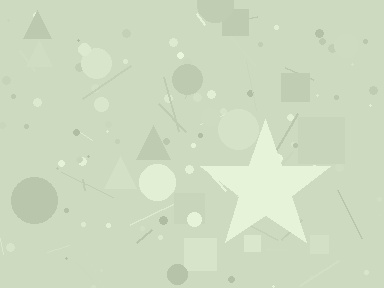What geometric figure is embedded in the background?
A star is embedded in the background.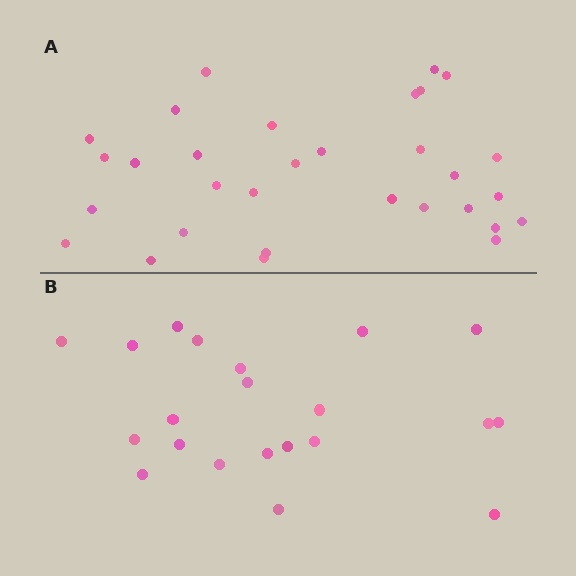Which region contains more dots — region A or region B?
Region A (the top region) has more dots.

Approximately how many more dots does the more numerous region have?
Region A has roughly 10 or so more dots than region B.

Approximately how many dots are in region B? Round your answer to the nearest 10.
About 20 dots. (The exact count is 21, which rounds to 20.)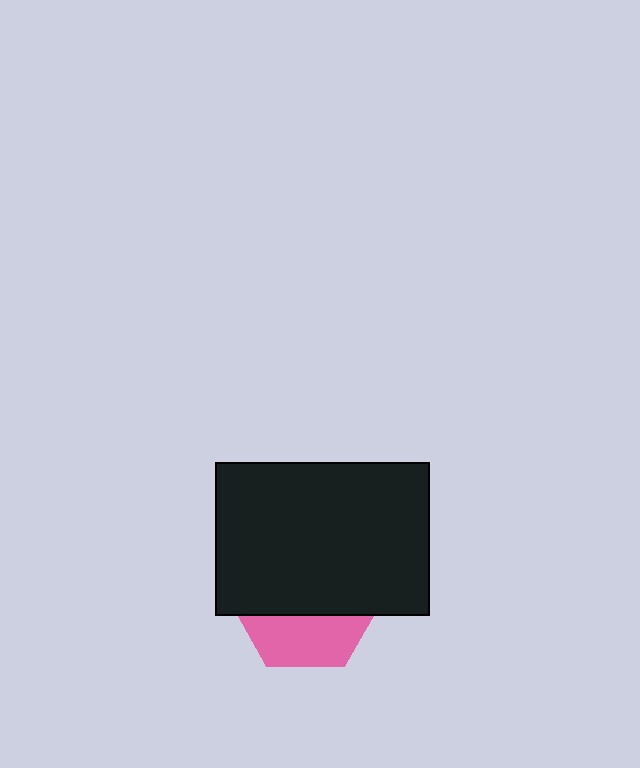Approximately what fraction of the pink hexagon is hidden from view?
Roughly 65% of the pink hexagon is hidden behind the black rectangle.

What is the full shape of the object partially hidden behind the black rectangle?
The partially hidden object is a pink hexagon.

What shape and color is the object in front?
The object in front is a black rectangle.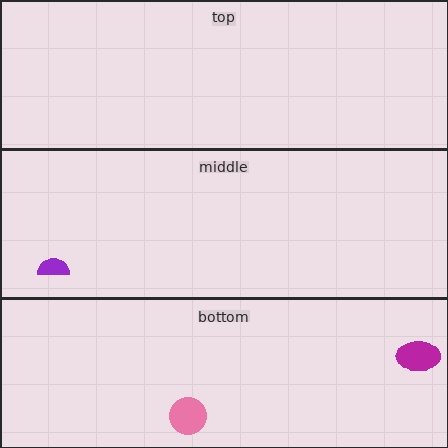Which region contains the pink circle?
The bottom region.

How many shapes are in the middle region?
1.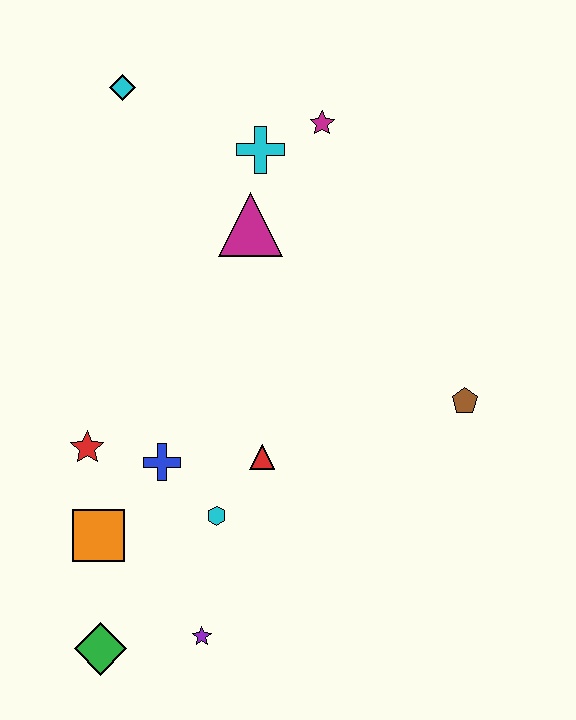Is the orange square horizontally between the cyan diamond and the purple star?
No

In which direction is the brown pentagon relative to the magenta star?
The brown pentagon is below the magenta star.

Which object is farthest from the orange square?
The magenta star is farthest from the orange square.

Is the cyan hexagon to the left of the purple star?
No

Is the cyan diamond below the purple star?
No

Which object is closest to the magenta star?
The cyan cross is closest to the magenta star.